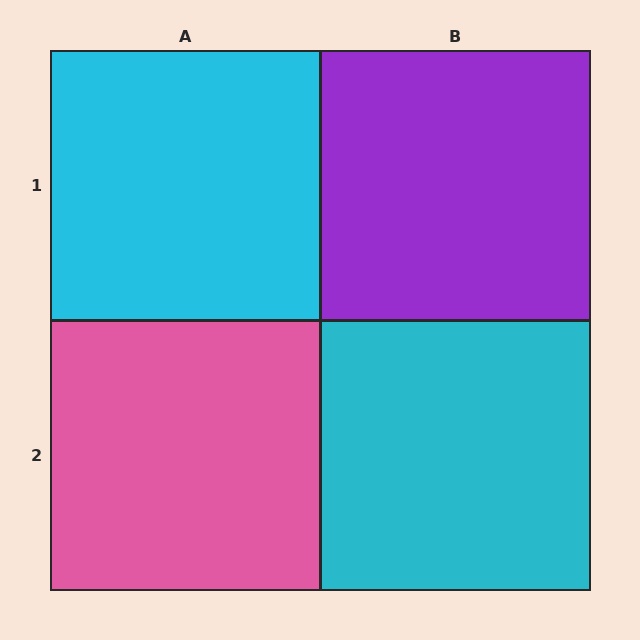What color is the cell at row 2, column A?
Pink.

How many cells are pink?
1 cell is pink.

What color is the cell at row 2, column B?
Cyan.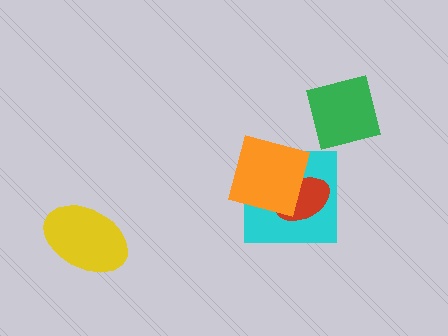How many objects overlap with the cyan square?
2 objects overlap with the cyan square.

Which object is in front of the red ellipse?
The orange square is in front of the red ellipse.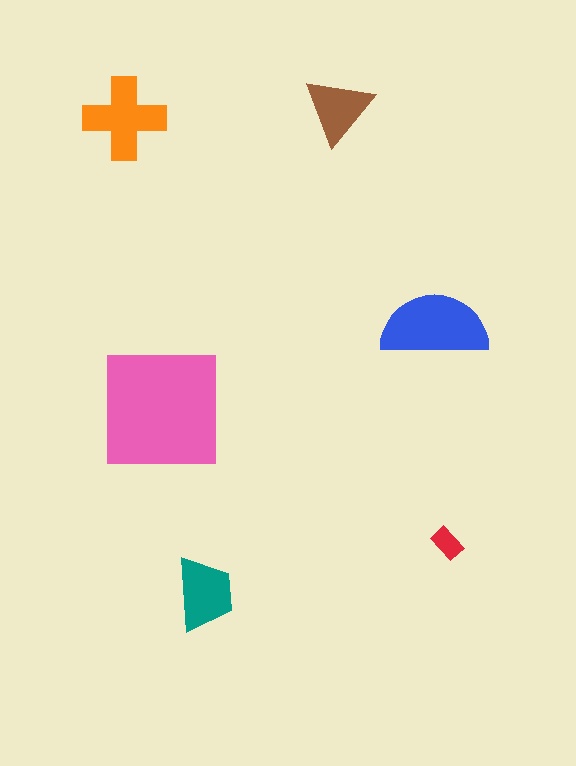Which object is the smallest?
The red rectangle.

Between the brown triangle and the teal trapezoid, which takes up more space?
The teal trapezoid.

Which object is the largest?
The pink square.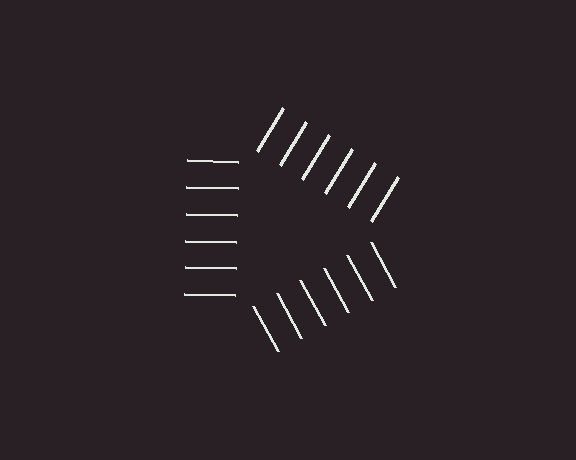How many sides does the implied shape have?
3 sides — the line-ends trace a triangle.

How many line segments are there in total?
18 — 6 along each of the 3 edges.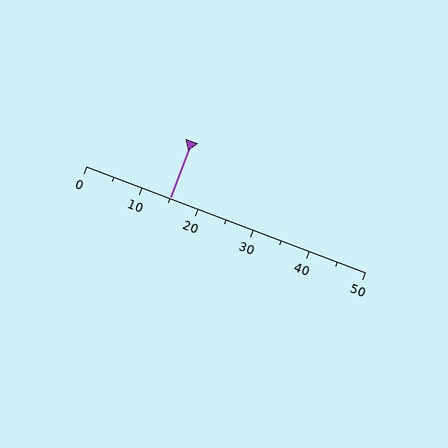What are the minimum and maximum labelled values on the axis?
The axis runs from 0 to 50.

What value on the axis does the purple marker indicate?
The marker indicates approximately 15.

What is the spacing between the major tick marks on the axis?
The major ticks are spaced 10 apart.